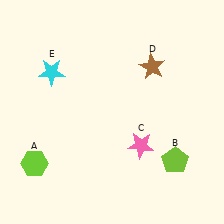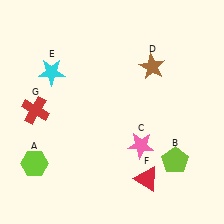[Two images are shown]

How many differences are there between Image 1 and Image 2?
There are 2 differences between the two images.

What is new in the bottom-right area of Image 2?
A red triangle (F) was added in the bottom-right area of Image 2.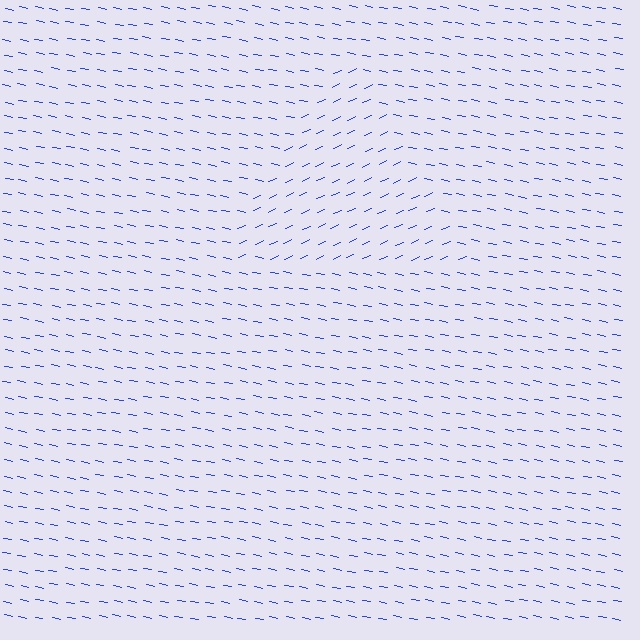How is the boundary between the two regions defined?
The boundary is defined purely by a change in line orientation (approximately 36 degrees difference). All lines are the same color and thickness.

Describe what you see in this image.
The image is filled with small blue line segments. A triangle region in the image has lines oriented differently from the surrounding lines, creating a visible texture boundary.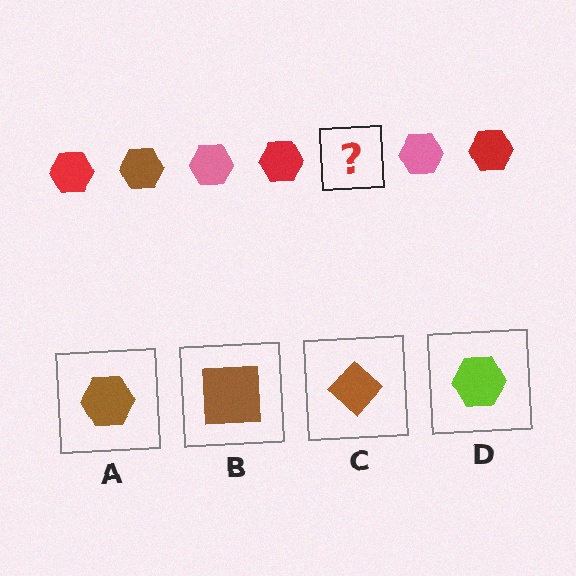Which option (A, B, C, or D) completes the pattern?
A.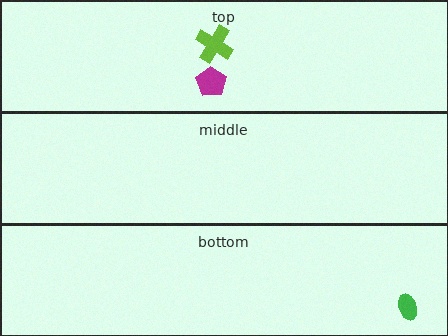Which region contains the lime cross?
The top region.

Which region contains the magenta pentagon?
The top region.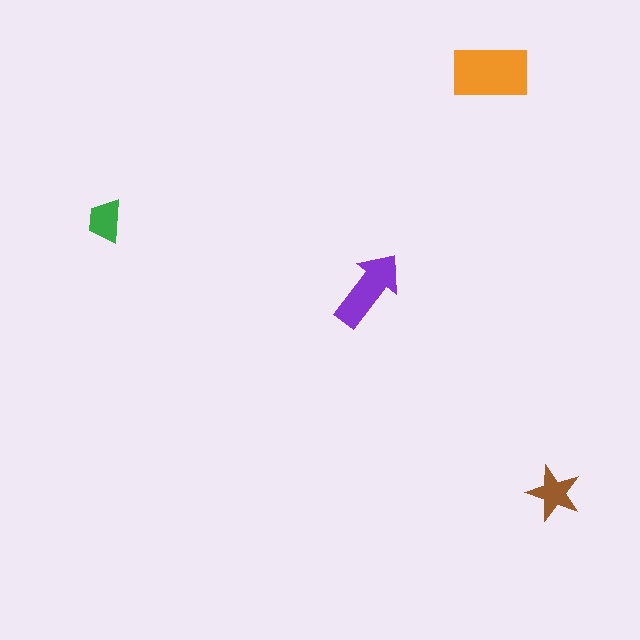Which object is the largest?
The orange rectangle.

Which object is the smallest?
The green trapezoid.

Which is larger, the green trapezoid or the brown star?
The brown star.